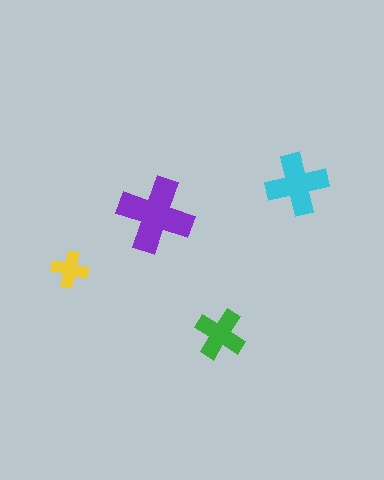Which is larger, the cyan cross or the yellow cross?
The cyan one.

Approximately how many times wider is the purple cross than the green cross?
About 1.5 times wider.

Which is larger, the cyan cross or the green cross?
The cyan one.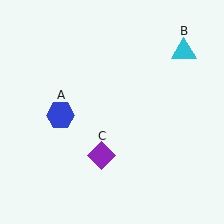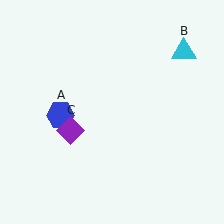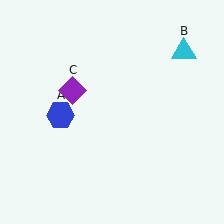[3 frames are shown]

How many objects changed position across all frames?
1 object changed position: purple diamond (object C).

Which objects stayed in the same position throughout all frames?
Blue hexagon (object A) and cyan triangle (object B) remained stationary.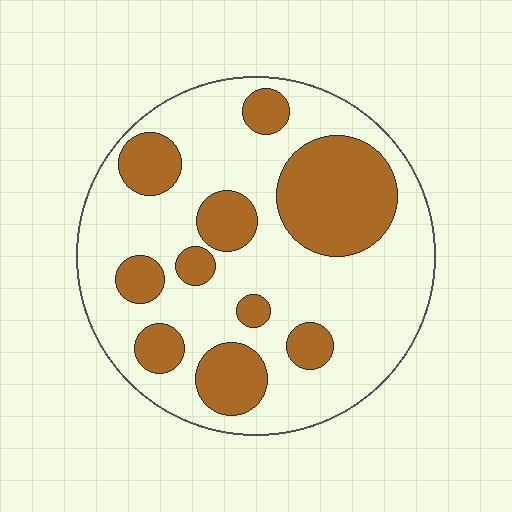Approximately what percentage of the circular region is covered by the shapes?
Approximately 30%.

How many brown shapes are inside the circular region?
10.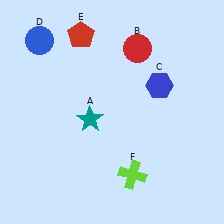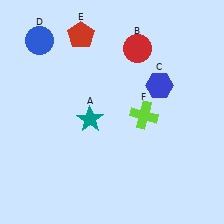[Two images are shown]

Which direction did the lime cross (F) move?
The lime cross (F) moved up.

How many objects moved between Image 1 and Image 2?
1 object moved between the two images.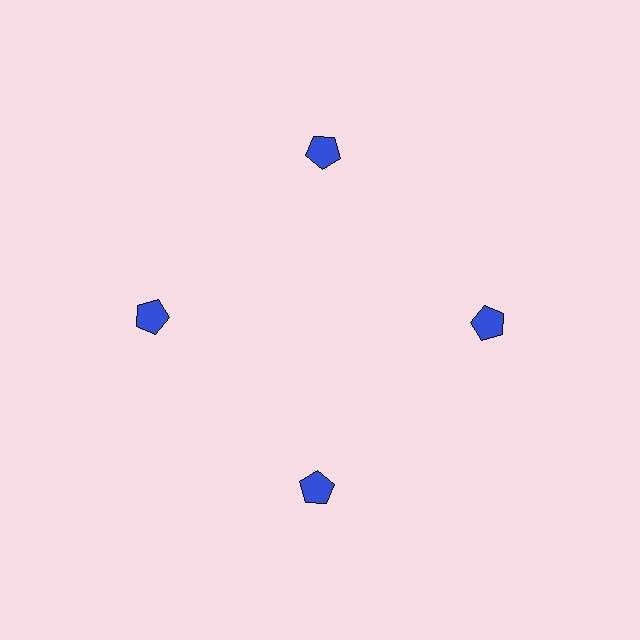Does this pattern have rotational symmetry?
Yes, this pattern has 4-fold rotational symmetry. It looks the same after rotating 90 degrees around the center.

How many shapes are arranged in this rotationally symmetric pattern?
There are 4 shapes, arranged in 4 groups of 1.